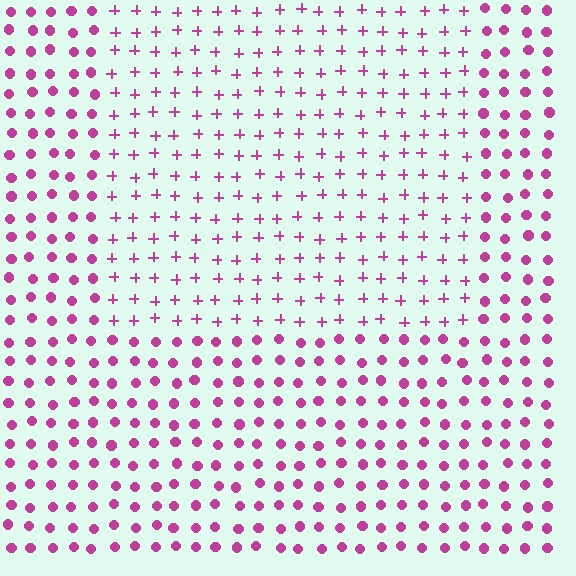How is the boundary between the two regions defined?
The boundary is defined by a change in element shape: plus signs inside vs. circles outside. All elements share the same color and spacing.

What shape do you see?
I see a rectangle.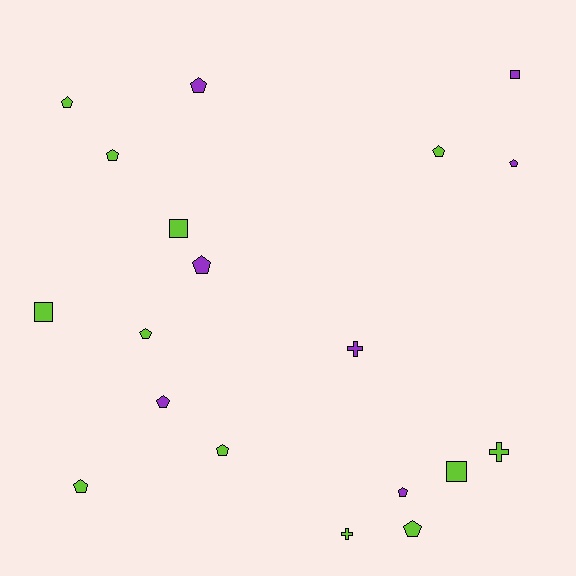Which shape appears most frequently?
Pentagon, with 12 objects.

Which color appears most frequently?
Lime, with 12 objects.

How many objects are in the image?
There are 19 objects.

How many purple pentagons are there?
There are 5 purple pentagons.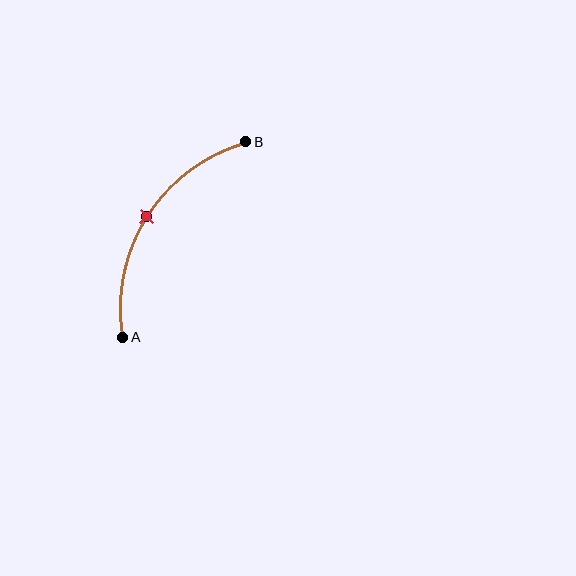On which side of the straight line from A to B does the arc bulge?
The arc bulges to the left of the straight line connecting A and B.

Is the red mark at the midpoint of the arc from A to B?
Yes. The red mark lies on the arc at equal arc-length from both A and B — it is the arc midpoint.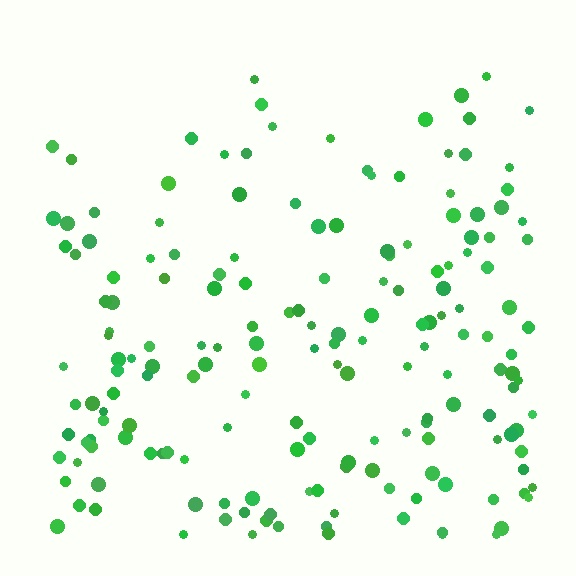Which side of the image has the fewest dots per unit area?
The top.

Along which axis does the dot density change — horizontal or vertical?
Vertical.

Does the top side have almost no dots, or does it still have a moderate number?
Still a moderate number, just noticeably fewer than the bottom.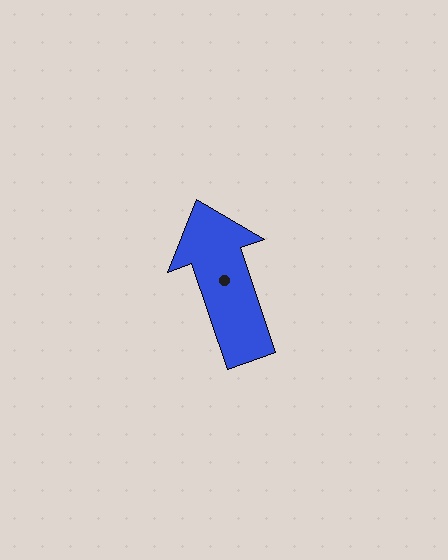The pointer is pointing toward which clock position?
Roughly 11 o'clock.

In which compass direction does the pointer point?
North.